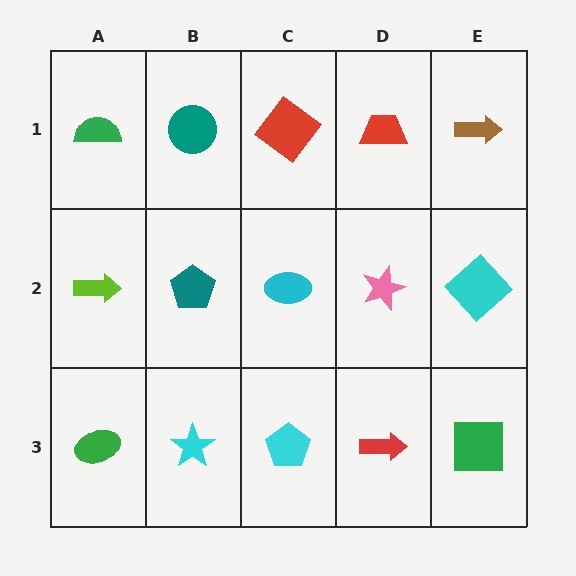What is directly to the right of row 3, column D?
A green square.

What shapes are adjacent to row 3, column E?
A cyan diamond (row 2, column E), a red arrow (row 3, column D).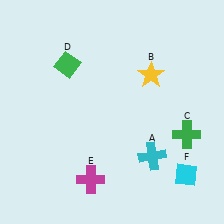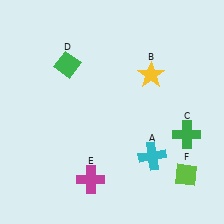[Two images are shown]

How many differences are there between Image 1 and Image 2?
There is 1 difference between the two images.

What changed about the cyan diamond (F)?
In Image 1, F is cyan. In Image 2, it changed to lime.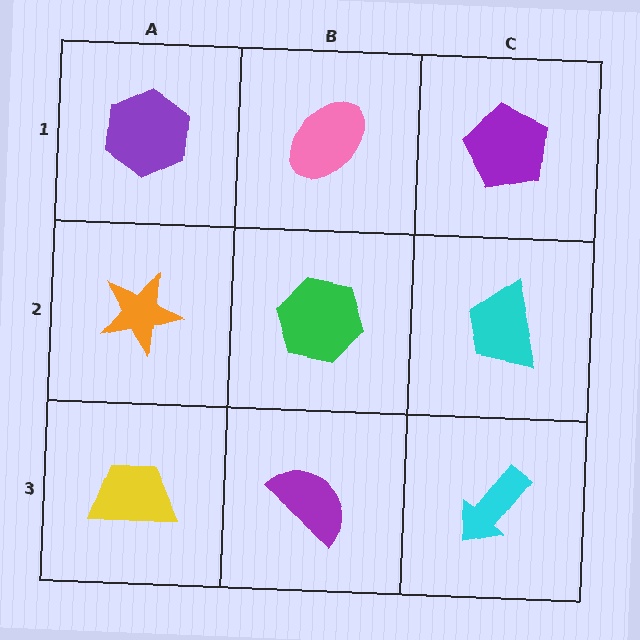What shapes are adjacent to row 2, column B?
A pink ellipse (row 1, column B), a purple semicircle (row 3, column B), an orange star (row 2, column A), a cyan trapezoid (row 2, column C).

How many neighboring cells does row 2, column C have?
3.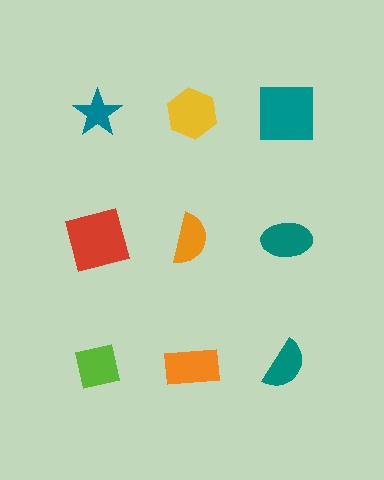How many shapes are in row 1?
3 shapes.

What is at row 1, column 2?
A yellow hexagon.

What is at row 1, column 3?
A teal square.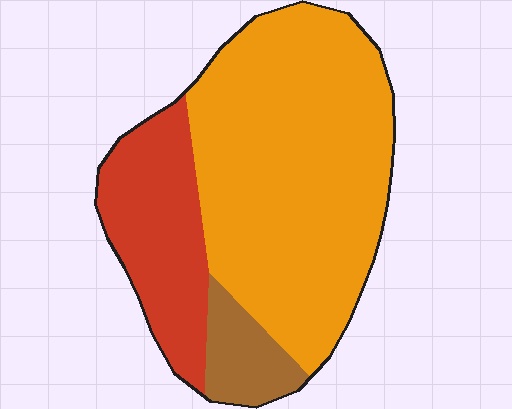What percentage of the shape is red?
Red covers 24% of the shape.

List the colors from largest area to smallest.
From largest to smallest: orange, red, brown.